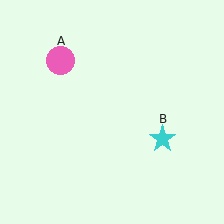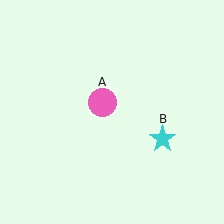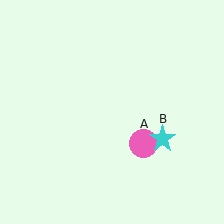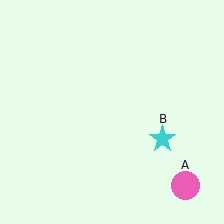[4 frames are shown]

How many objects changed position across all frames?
1 object changed position: pink circle (object A).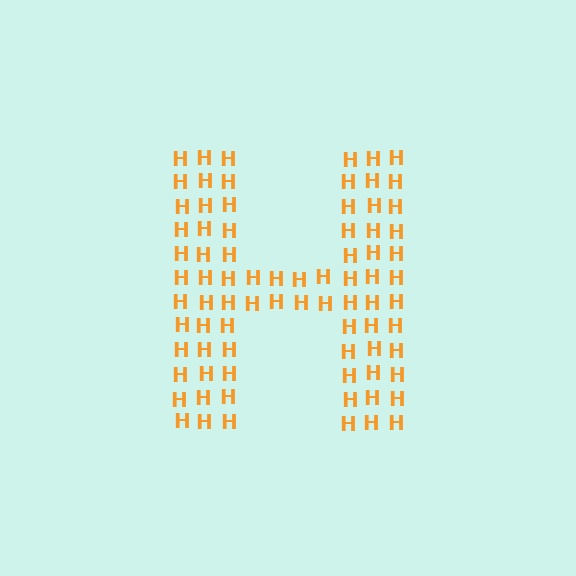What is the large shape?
The large shape is the letter H.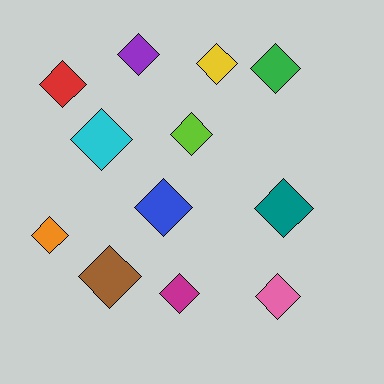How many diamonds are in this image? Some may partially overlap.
There are 12 diamonds.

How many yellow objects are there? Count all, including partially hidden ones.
There is 1 yellow object.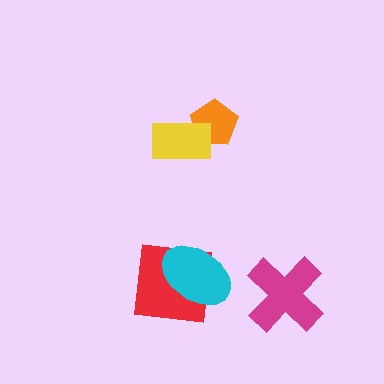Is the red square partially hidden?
Yes, it is partially covered by another shape.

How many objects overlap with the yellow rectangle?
1 object overlaps with the yellow rectangle.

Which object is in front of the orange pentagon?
The yellow rectangle is in front of the orange pentagon.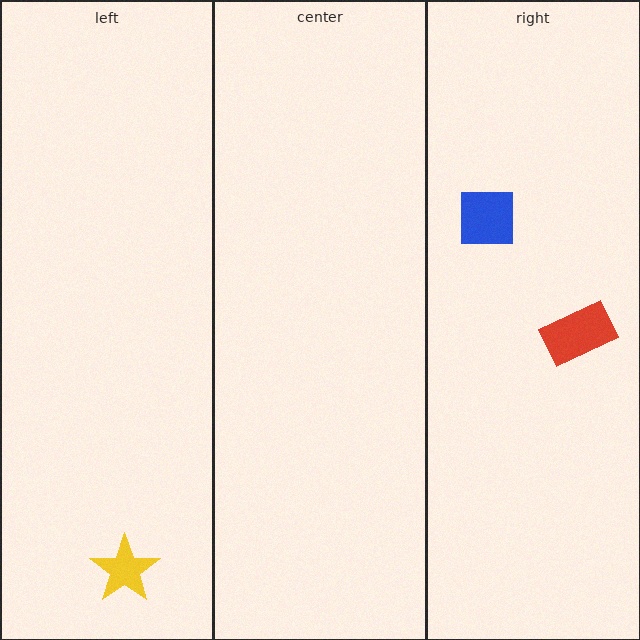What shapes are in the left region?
The yellow star.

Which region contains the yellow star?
The left region.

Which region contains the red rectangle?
The right region.